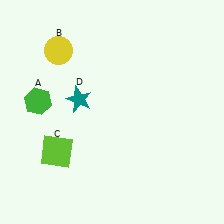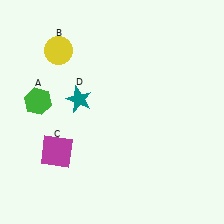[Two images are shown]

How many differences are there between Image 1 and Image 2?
There is 1 difference between the two images.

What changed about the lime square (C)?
In Image 1, C is lime. In Image 2, it changed to magenta.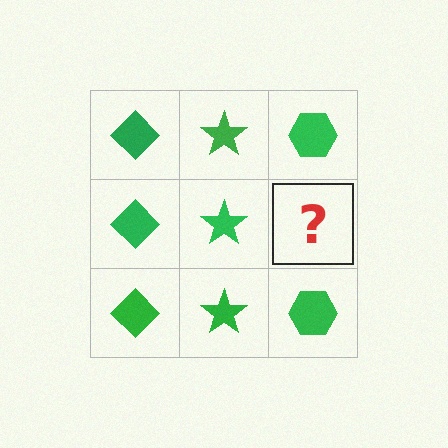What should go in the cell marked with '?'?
The missing cell should contain a green hexagon.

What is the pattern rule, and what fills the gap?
The rule is that each column has a consistent shape. The gap should be filled with a green hexagon.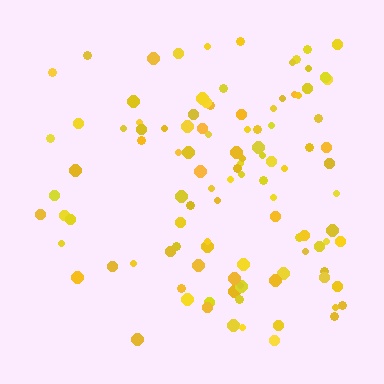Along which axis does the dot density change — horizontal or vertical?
Horizontal.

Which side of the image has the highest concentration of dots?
The right.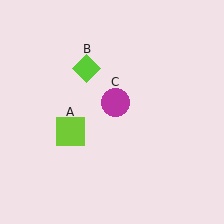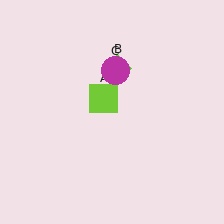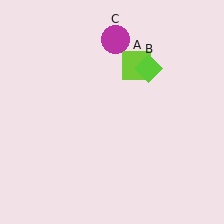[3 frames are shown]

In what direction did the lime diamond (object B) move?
The lime diamond (object B) moved right.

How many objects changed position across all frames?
3 objects changed position: lime square (object A), lime diamond (object B), magenta circle (object C).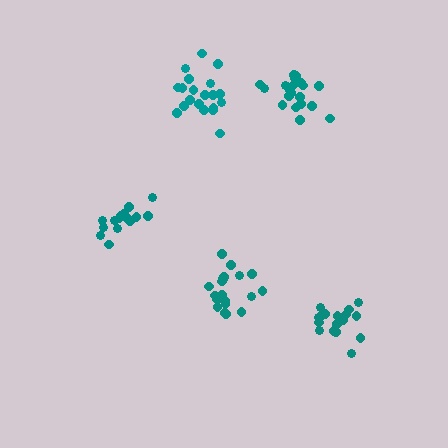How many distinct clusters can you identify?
There are 5 distinct clusters.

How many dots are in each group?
Group 1: 15 dots, Group 2: 19 dots, Group 3: 17 dots, Group 4: 20 dots, Group 5: 20 dots (91 total).